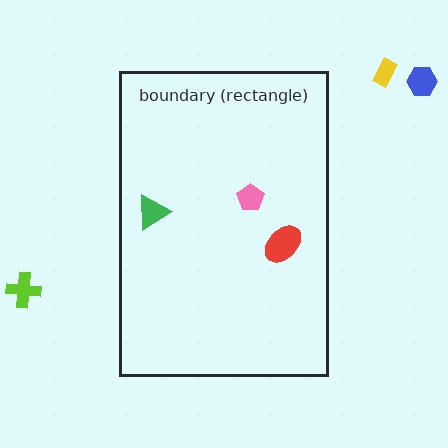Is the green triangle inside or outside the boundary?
Inside.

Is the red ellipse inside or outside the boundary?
Inside.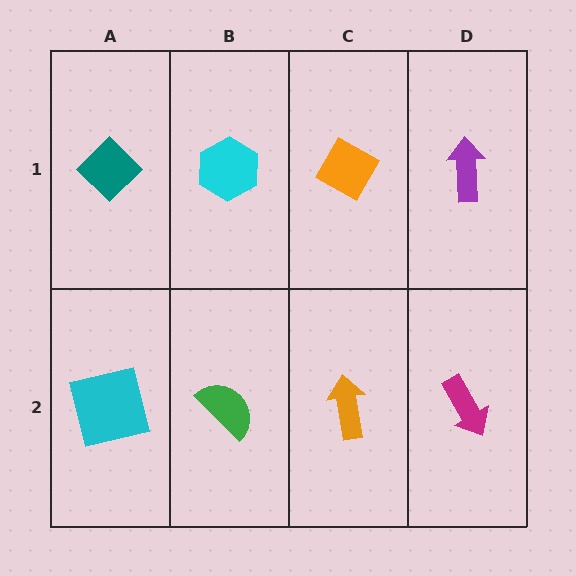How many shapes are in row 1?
4 shapes.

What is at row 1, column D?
A purple arrow.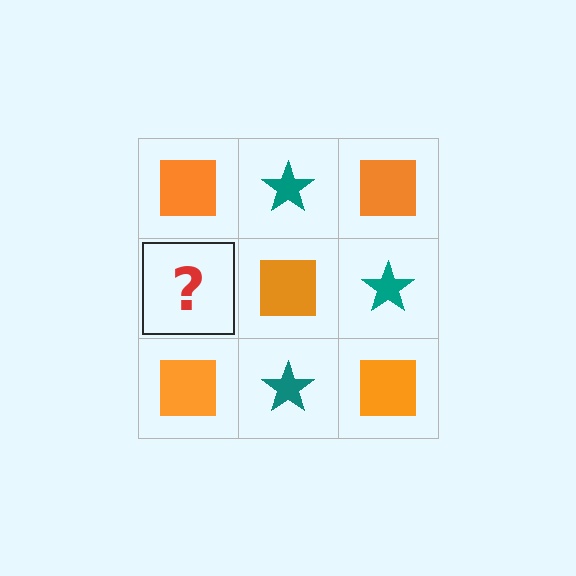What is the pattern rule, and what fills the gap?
The rule is that it alternates orange square and teal star in a checkerboard pattern. The gap should be filled with a teal star.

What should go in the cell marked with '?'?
The missing cell should contain a teal star.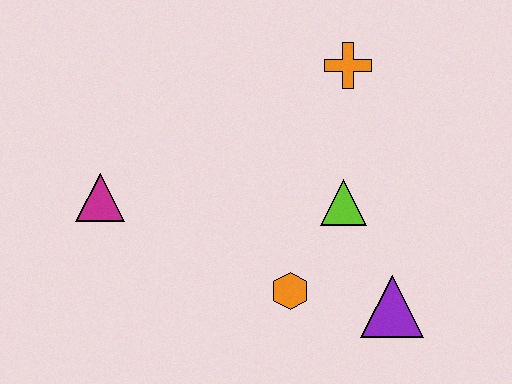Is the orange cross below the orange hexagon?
No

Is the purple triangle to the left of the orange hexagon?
No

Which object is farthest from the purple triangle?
The magenta triangle is farthest from the purple triangle.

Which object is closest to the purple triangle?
The orange hexagon is closest to the purple triangle.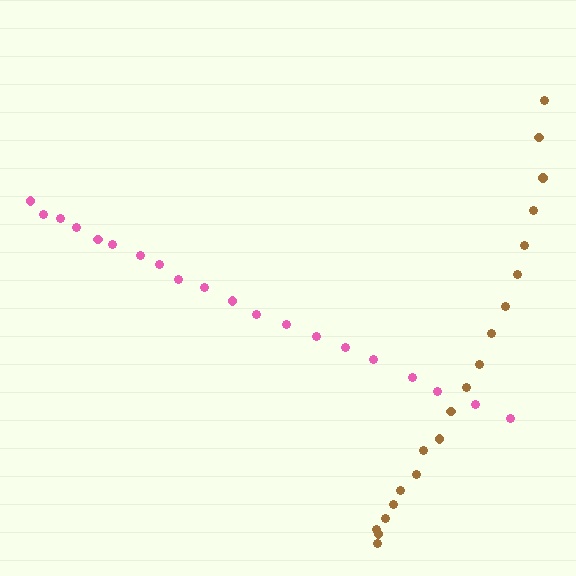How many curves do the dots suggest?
There are 2 distinct paths.